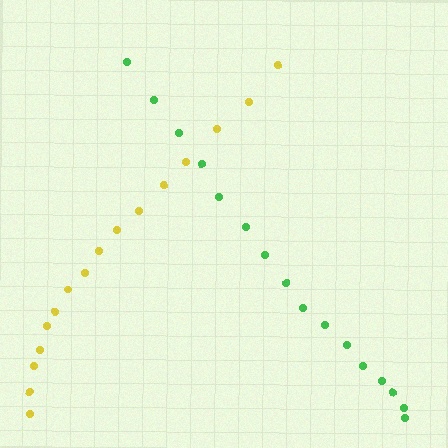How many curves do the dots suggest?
There are 2 distinct paths.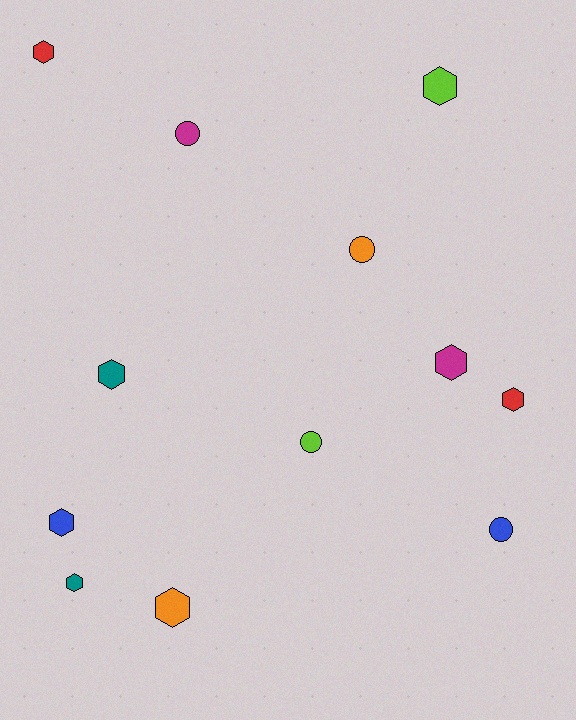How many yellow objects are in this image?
There are no yellow objects.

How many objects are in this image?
There are 12 objects.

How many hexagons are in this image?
There are 8 hexagons.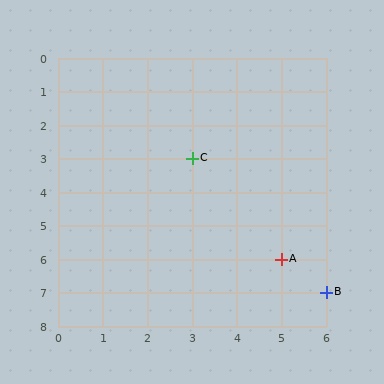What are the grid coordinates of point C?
Point C is at grid coordinates (3, 3).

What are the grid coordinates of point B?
Point B is at grid coordinates (6, 7).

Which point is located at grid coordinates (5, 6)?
Point A is at (5, 6).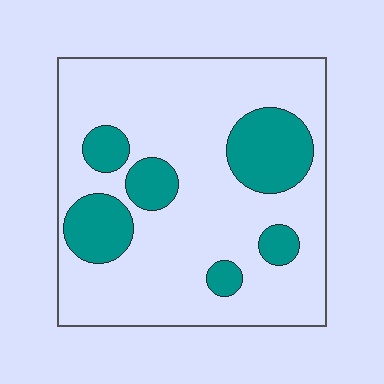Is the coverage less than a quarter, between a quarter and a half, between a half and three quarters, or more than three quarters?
Less than a quarter.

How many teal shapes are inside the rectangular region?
6.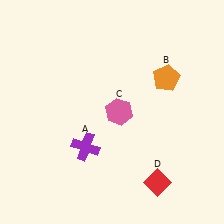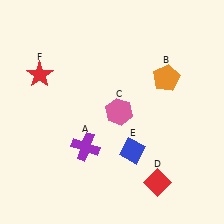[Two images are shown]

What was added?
A blue diamond (E), a red star (F) were added in Image 2.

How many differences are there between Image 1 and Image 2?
There are 2 differences between the two images.